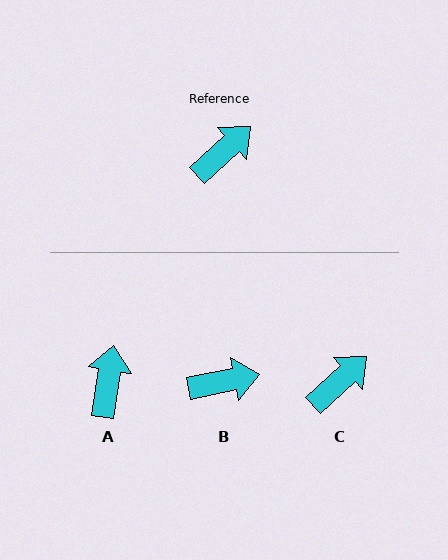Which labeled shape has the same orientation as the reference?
C.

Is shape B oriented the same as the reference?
No, it is off by about 32 degrees.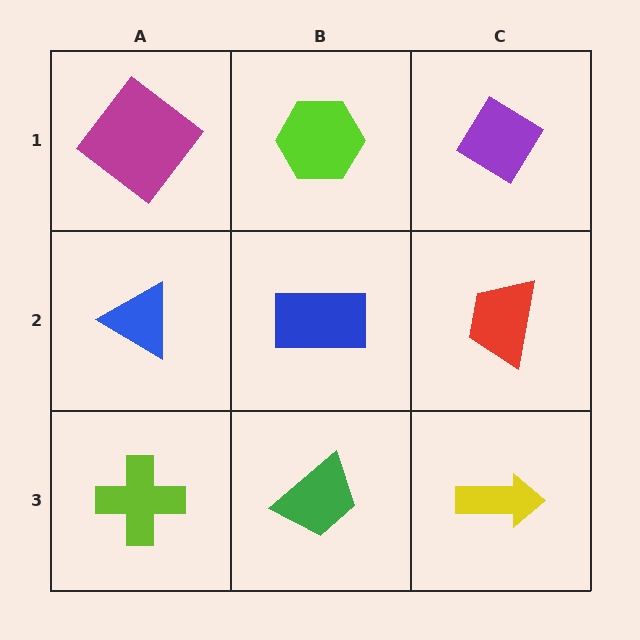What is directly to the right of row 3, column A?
A green trapezoid.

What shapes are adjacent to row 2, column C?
A purple diamond (row 1, column C), a yellow arrow (row 3, column C), a blue rectangle (row 2, column B).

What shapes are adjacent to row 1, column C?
A red trapezoid (row 2, column C), a lime hexagon (row 1, column B).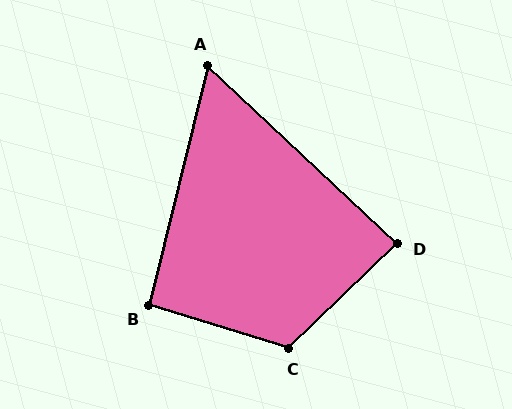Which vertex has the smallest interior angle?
A, at approximately 61 degrees.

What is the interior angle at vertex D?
Approximately 87 degrees (approximately right).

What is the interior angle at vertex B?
Approximately 93 degrees (approximately right).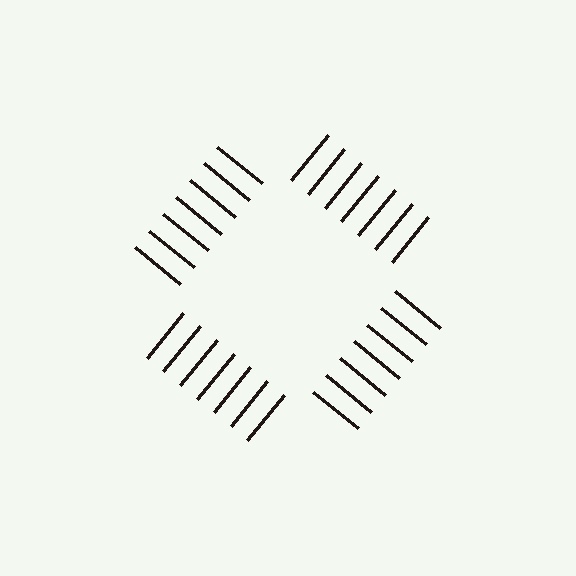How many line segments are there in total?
28 — 7 along each of the 4 edges.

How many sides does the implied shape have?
4 sides — the line-ends trace a square.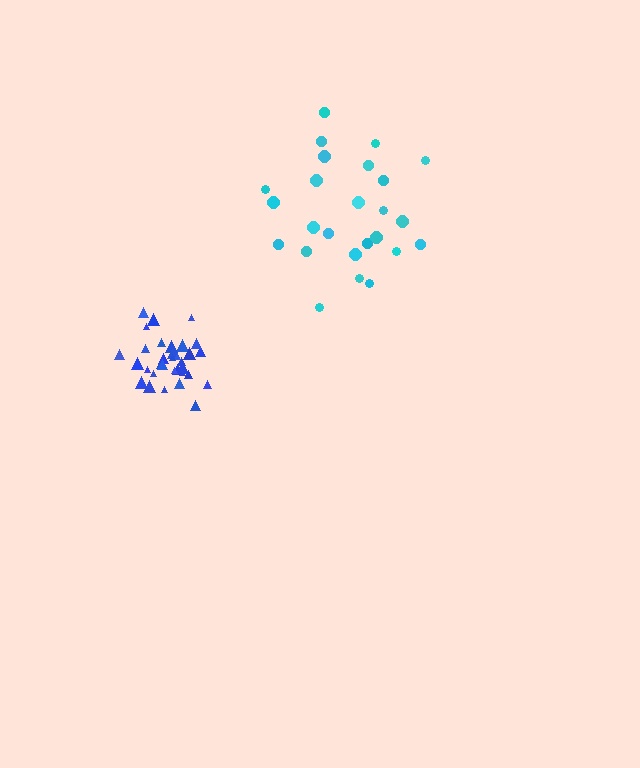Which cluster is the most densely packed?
Blue.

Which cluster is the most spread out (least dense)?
Cyan.